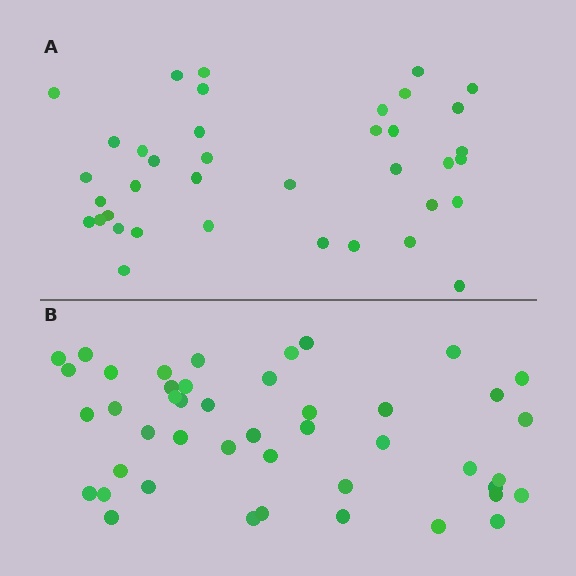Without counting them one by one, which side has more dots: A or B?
Region B (the bottom region) has more dots.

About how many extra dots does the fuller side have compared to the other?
Region B has roughly 8 or so more dots than region A.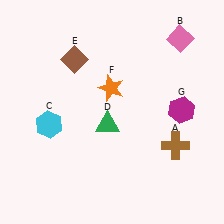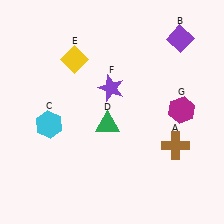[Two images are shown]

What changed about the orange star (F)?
In Image 1, F is orange. In Image 2, it changed to purple.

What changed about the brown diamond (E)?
In Image 1, E is brown. In Image 2, it changed to yellow.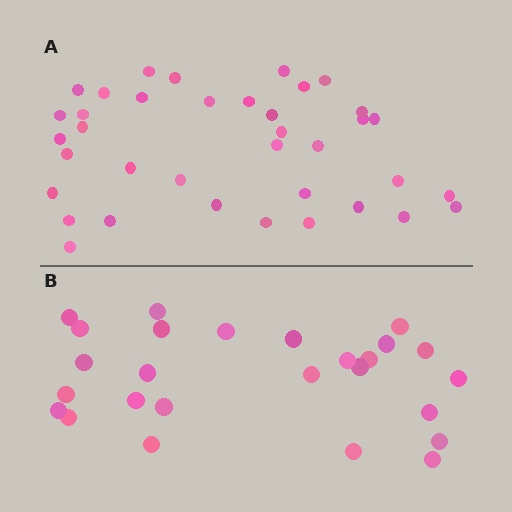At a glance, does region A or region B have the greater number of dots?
Region A (the top region) has more dots.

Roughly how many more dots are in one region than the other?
Region A has roughly 12 or so more dots than region B.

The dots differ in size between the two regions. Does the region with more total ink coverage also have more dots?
No. Region B has more total ink coverage because its dots are larger, but region A actually contains more individual dots. Total area can be misleading — the number of items is what matters here.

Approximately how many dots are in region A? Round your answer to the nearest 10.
About 40 dots. (The exact count is 37, which rounds to 40.)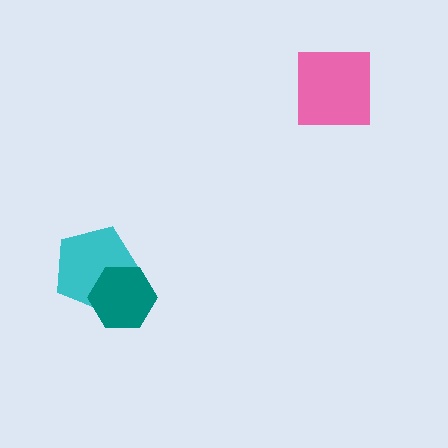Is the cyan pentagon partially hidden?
Yes, it is partially covered by another shape.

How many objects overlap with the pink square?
0 objects overlap with the pink square.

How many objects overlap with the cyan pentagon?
1 object overlaps with the cyan pentagon.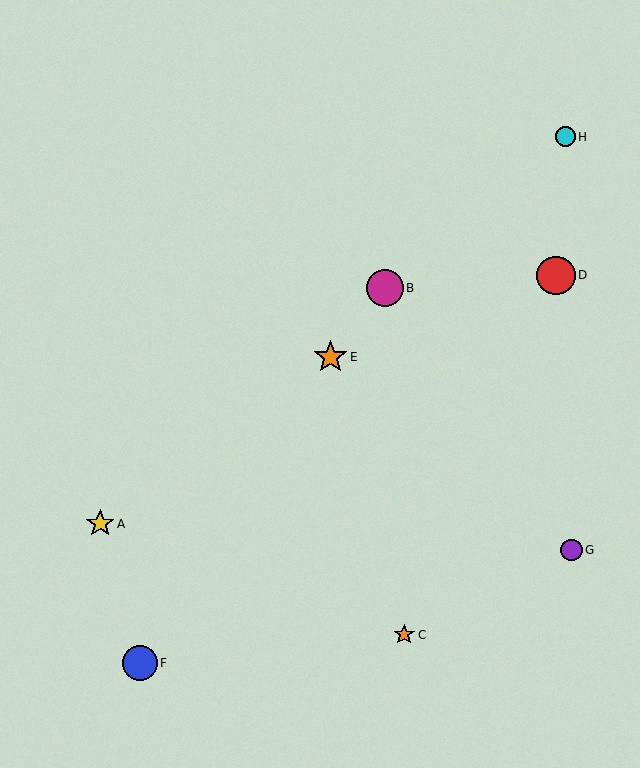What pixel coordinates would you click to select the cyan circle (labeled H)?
Click at (565, 137) to select the cyan circle H.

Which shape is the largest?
The red circle (labeled D) is the largest.